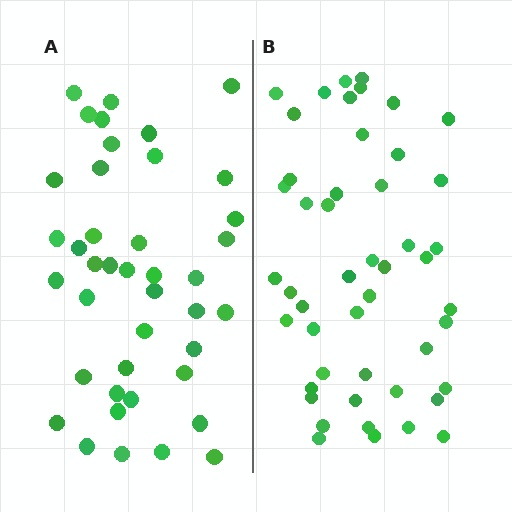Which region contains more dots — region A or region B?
Region B (the right region) has more dots.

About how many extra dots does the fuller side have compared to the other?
Region B has roughly 8 or so more dots than region A.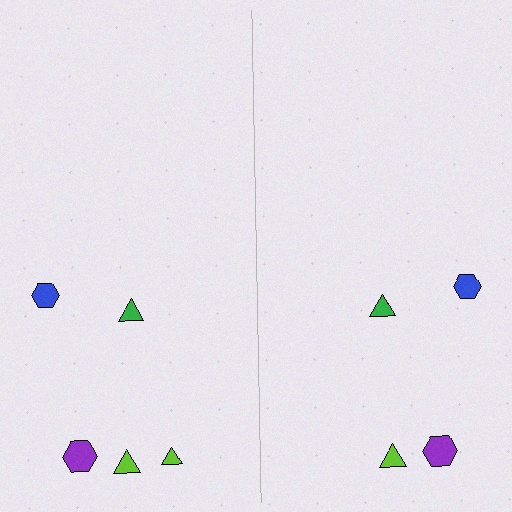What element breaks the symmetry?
A lime triangle is missing from the right side.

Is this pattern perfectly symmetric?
No, the pattern is not perfectly symmetric. A lime triangle is missing from the right side.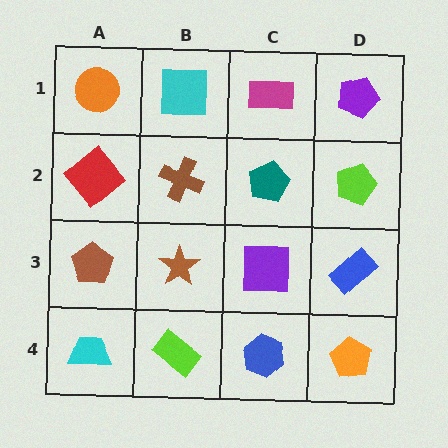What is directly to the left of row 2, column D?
A teal pentagon.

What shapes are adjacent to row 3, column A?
A red diamond (row 2, column A), a cyan trapezoid (row 4, column A), a brown star (row 3, column B).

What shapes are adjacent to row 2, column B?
A cyan square (row 1, column B), a brown star (row 3, column B), a red diamond (row 2, column A), a teal pentagon (row 2, column C).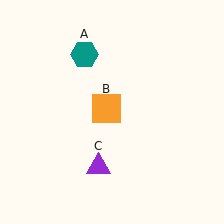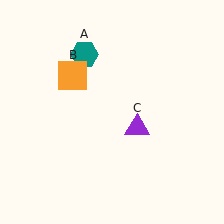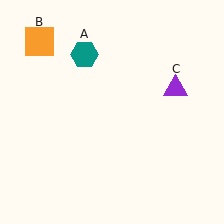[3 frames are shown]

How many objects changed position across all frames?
2 objects changed position: orange square (object B), purple triangle (object C).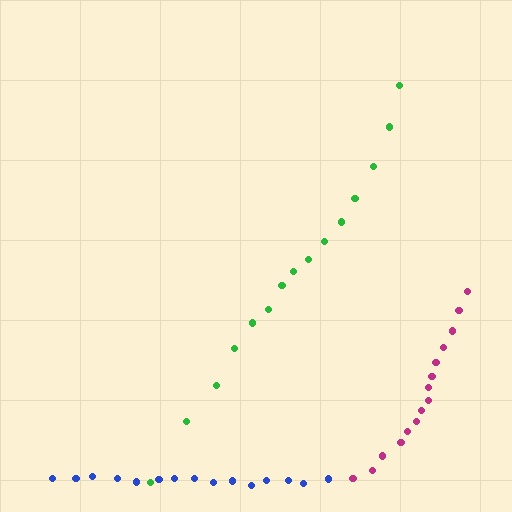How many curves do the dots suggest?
There are 3 distinct paths.